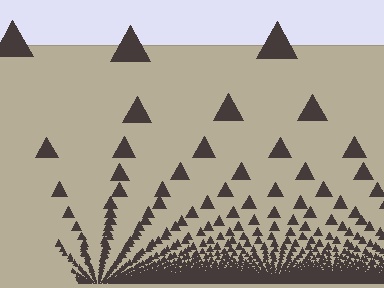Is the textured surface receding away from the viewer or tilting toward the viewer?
The surface appears to tilt toward the viewer. Texture elements get larger and sparser toward the top.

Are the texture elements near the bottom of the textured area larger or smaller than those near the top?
Smaller. The gradient is inverted — elements near the bottom are smaller and denser.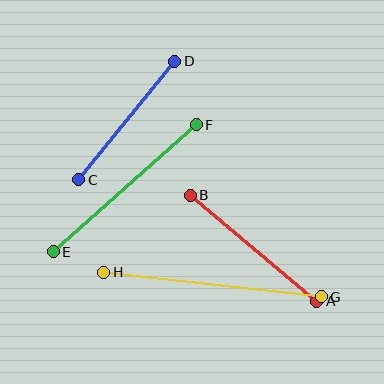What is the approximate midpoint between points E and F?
The midpoint is at approximately (125, 188) pixels.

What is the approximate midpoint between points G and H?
The midpoint is at approximately (212, 284) pixels.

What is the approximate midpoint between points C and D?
The midpoint is at approximately (127, 120) pixels.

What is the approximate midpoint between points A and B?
The midpoint is at approximately (254, 248) pixels.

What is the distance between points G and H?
The distance is approximately 219 pixels.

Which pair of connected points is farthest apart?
Points G and H are farthest apart.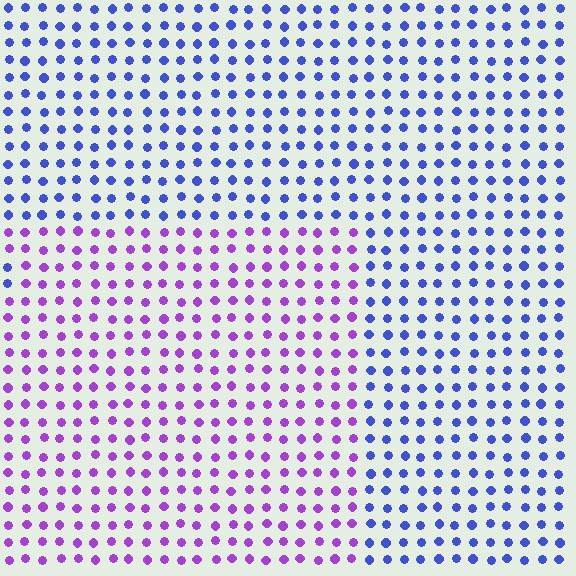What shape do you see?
I see a rectangle.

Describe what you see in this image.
The image is filled with small blue elements in a uniform arrangement. A rectangle-shaped region is visible where the elements are tinted to a slightly different hue, forming a subtle color boundary.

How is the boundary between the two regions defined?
The boundary is defined purely by a slight shift in hue (about 50 degrees). Spacing, size, and orientation are identical on both sides.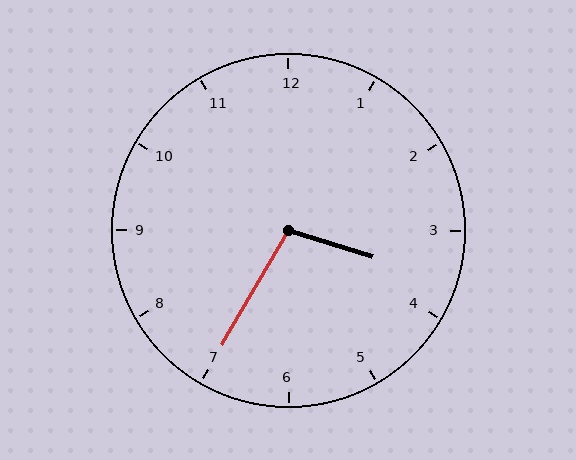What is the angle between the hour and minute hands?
Approximately 102 degrees.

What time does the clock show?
3:35.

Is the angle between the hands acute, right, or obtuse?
It is obtuse.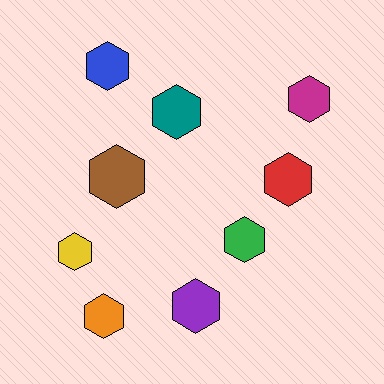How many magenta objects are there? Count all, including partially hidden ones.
There is 1 magenta object.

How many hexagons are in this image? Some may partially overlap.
There are 9 hexagons.